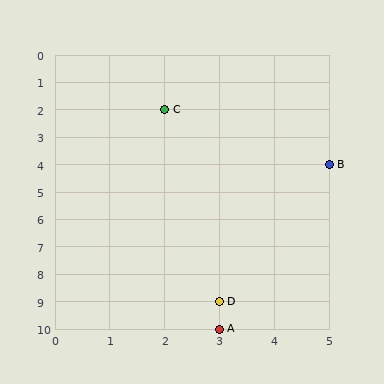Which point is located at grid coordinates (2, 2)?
Point C is at (2, 2).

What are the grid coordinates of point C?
Point C is at grid coordinates (2, 2).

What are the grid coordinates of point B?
Point B is at grid coordinates (5, 4).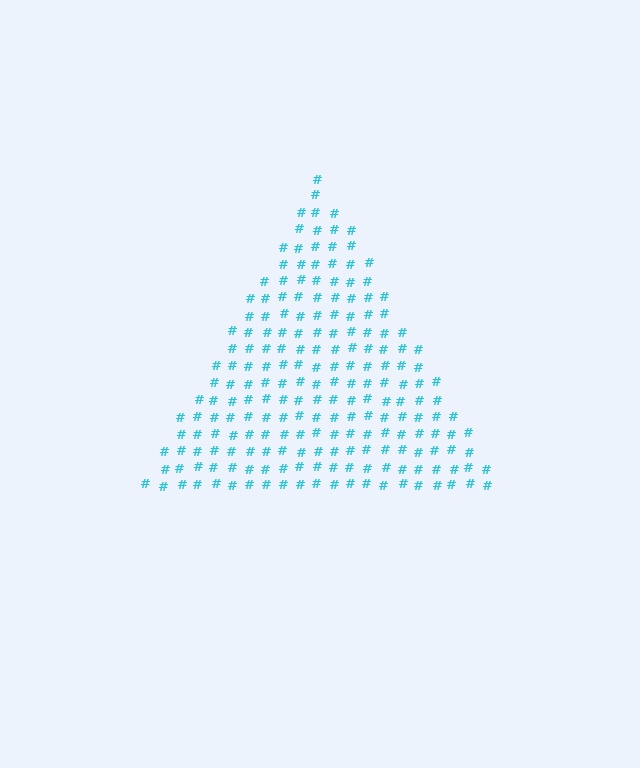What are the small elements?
The small elements are hash symbols.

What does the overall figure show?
The overall figure shows a triangle.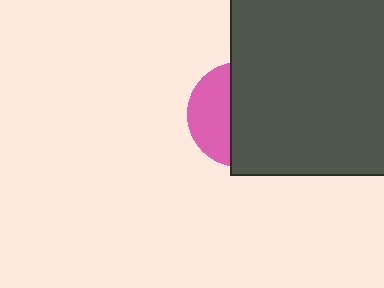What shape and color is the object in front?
The object in front is a dark gray rectangle.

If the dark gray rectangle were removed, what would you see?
You would see the complete pink circle.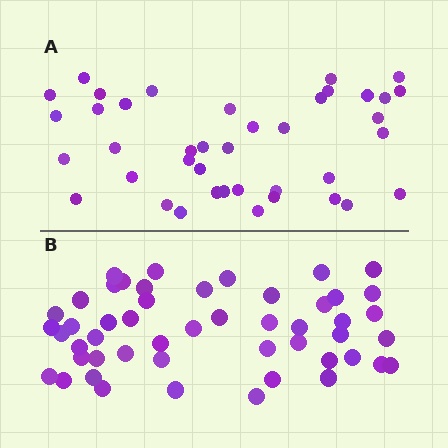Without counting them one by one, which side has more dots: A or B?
Region B (the bottom region) has more dots.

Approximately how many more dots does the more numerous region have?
Region B has roughly 10 or so more dots than region A.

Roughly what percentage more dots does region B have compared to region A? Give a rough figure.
About 25% more.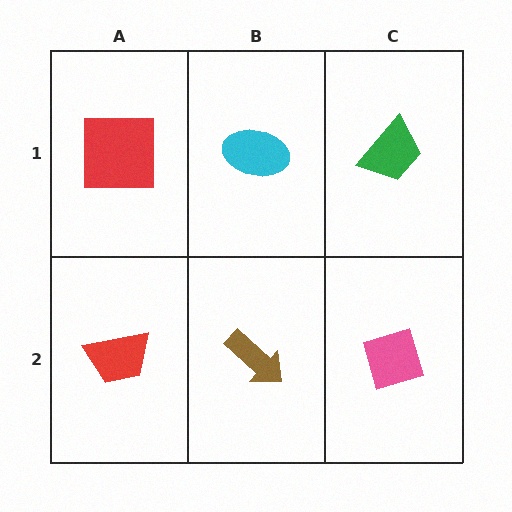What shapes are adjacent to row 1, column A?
A red trapezoid (row 2, column A), a cyan ellipse (row 1, column B).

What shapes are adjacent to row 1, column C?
A pink diamond (row 2, column C), a cyan ellipse (row 1, column B).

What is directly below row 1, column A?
A red trapezoid.